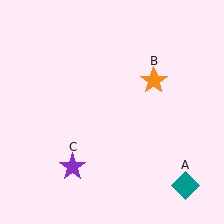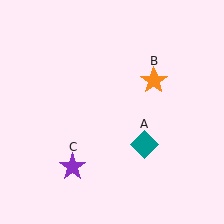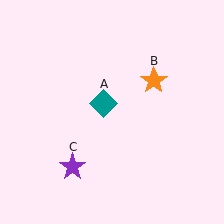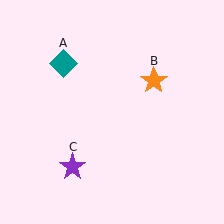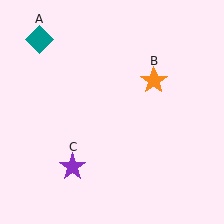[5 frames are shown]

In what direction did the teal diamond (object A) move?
The teal diamond (object A) moved up and to the left.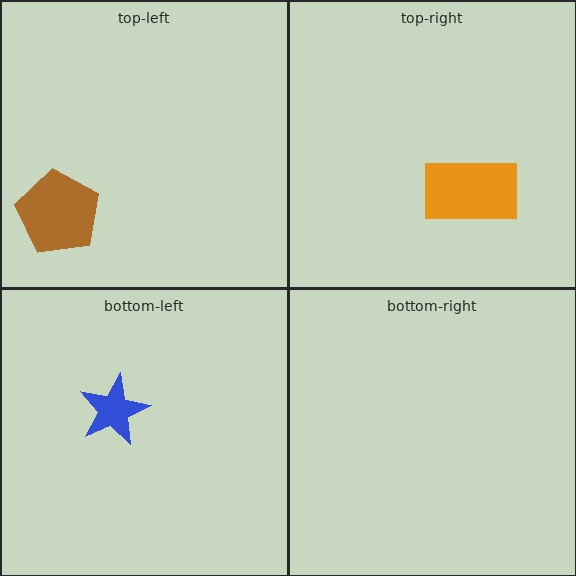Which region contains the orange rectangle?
The top-right region.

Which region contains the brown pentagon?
The top-left region.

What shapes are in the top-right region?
The orange rectangle.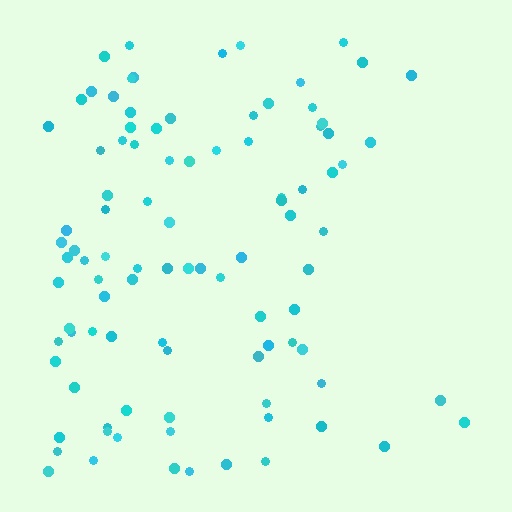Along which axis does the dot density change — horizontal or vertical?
Horizontal.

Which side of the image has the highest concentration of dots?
The left.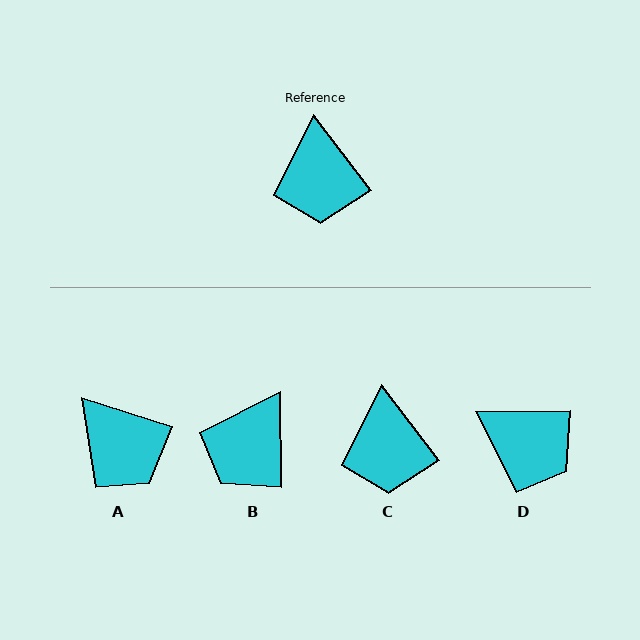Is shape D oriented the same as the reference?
No, it is off by about 53 degrees.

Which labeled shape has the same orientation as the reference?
C.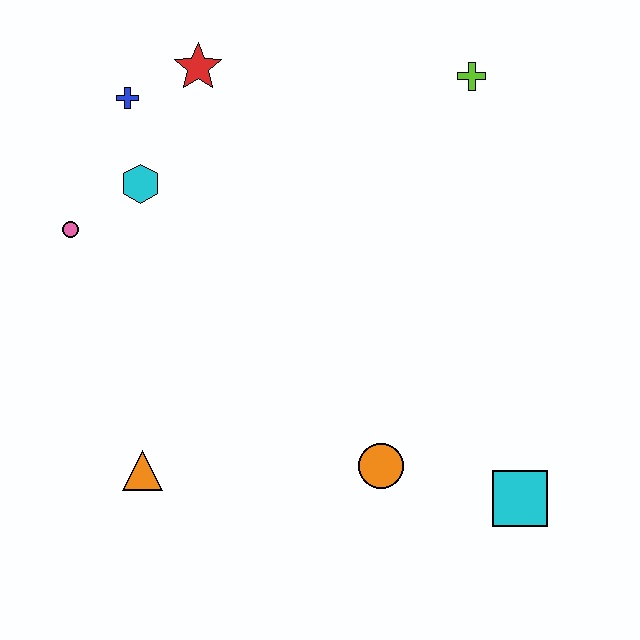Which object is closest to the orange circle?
The cyan square is closest to the orange circle.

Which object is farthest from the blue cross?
The cyan square is farthest from the blue cross.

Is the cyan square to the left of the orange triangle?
No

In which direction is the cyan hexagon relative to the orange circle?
The cyan hexagon is above the orange circle.